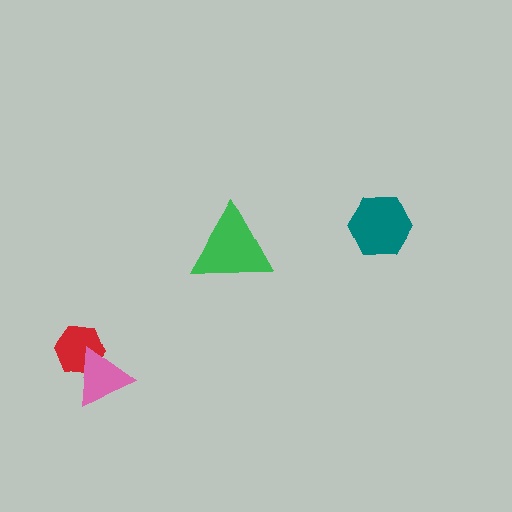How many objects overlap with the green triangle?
0 objects overlap with the green triangle.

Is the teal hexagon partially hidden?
No, no other shape covers it.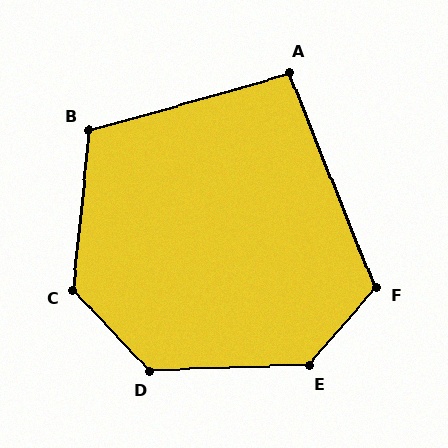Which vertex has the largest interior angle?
E, at approximately 133 degrees.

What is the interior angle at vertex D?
Approximately 131 degrees (obtuse).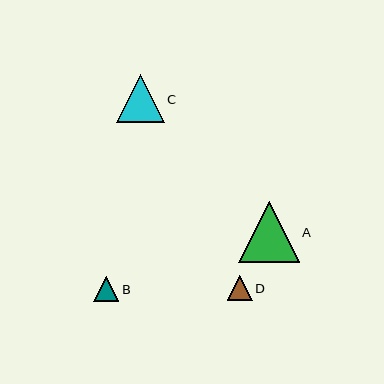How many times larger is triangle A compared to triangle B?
Triangle A is approximately 2.4 times the size of triangle B.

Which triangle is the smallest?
Triangle D is the smallest with a size of approximately 25 pixels.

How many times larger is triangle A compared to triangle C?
Triangle A is approximately 1.3 times the size of triangle C.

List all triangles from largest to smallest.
From largest to smallest: A, C, B, D.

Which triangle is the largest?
Triangle A is the largest with a size of approximately 60 pixels.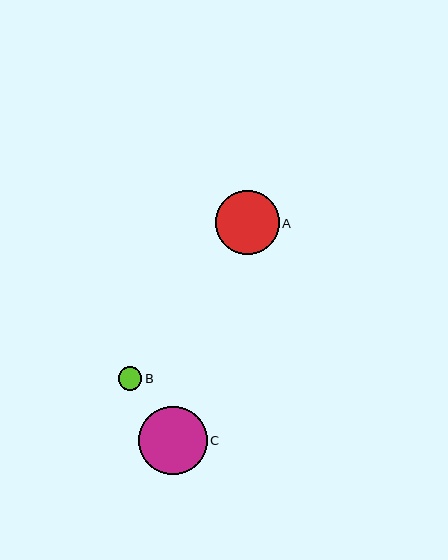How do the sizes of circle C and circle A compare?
Circle C and circle A are approximately the same size.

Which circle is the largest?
Circle C is the largest with a size of approximately 68 pixels.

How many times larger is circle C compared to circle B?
Circle C is approximately 2.9 times the size of circle B.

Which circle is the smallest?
Circle B is the smallest with a size of approximately 23 pixels.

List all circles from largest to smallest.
From largest to smallest: C, A, B.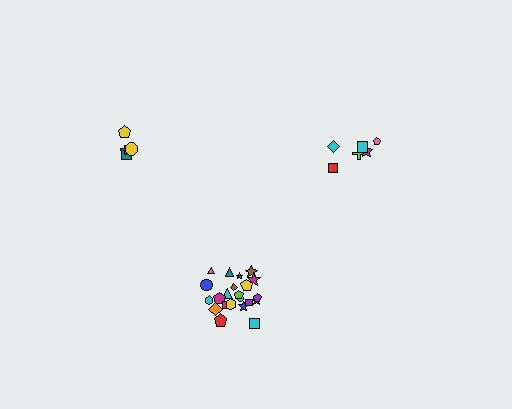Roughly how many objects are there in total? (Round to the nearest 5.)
Roughly 30 objects in total.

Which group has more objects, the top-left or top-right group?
The top-right group.